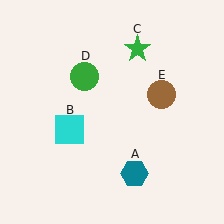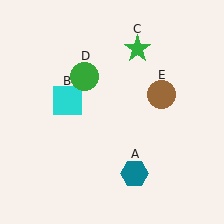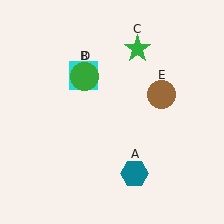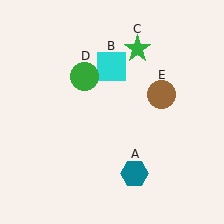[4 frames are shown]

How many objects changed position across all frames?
1 object changed position: cyan square (object B).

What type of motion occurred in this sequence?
The cyan square (object B) rotated clockwise around the center of the scene.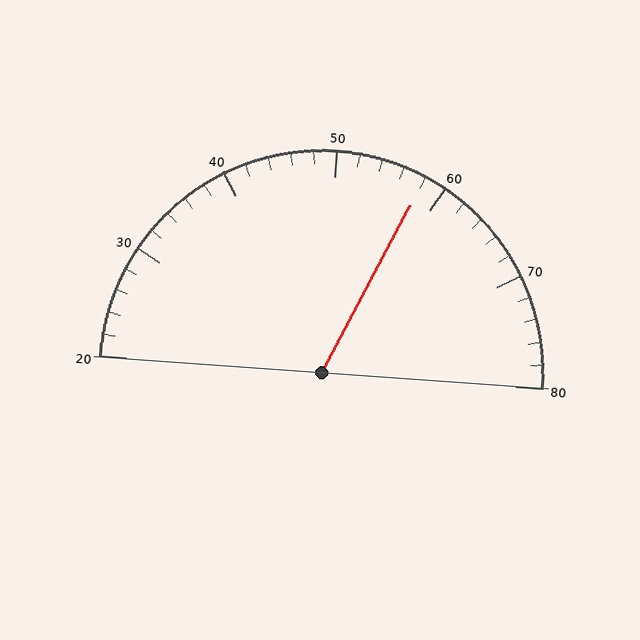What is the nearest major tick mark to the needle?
The nearest major tick mark is 60.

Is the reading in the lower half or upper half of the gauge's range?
The reading is in the upper half of the range (20 to 80).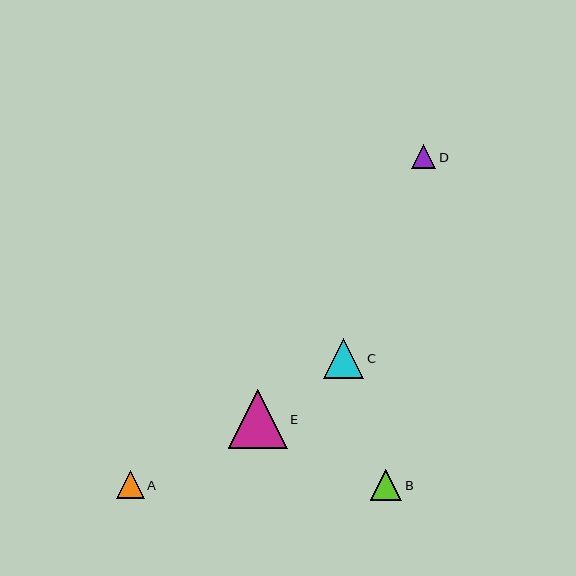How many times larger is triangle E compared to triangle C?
Triangle E is approximately 1.5 times the size of triangle C.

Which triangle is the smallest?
Triangle D is the smallest with a size of approximately 24 pixels.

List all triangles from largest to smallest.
From largest to smallest: E, C, B, A, D.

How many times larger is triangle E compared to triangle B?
Triangle E is approximately 1.9 times the size of triangle B.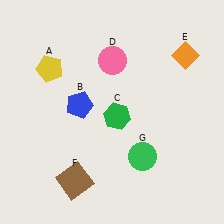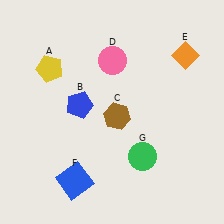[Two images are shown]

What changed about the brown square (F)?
In Image 1, F is brown. In Image 2, it changed to blue.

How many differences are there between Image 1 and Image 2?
There are 2 differences between the two images.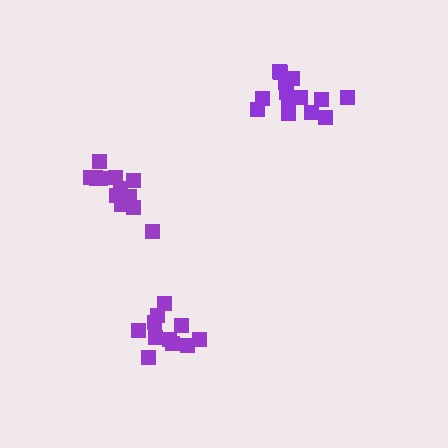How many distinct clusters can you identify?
There are 3 distinct clusters.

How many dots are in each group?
Group 1: 13 dots, Group 2: 14 dots, Group 3: 12 dots (39 total).